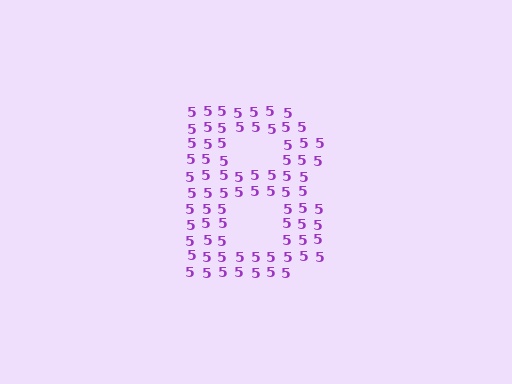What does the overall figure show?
The overall figure shows the letter B.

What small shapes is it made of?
It is made of small digit 5's.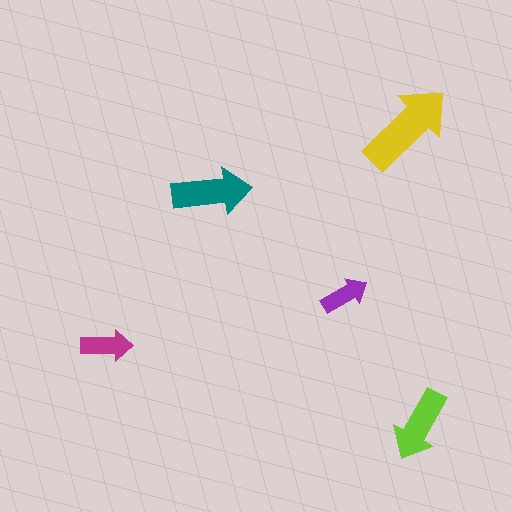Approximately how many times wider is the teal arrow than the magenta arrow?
About 1.5 times wider.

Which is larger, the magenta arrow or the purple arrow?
The magenta one.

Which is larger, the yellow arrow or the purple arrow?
The yellow one.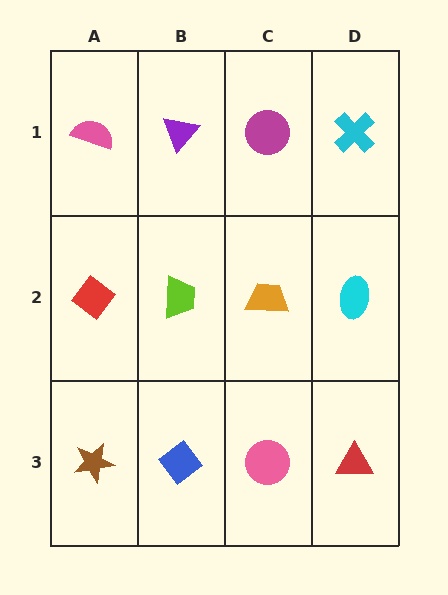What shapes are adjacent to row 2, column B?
A purple triangle (row 1, column B), a blue diamond (row 3, column B), a red diamond (row 2, column A), an orange trapezoid (row 2, column C).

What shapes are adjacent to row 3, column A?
A red diamond (row 2, column A), a blue diamond (row 3, column B).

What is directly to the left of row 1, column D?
A magenta circle.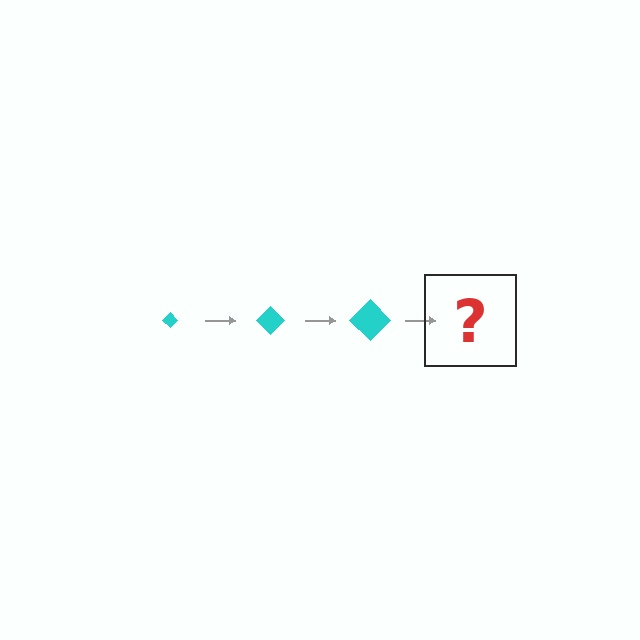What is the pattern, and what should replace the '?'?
The pattern is that the diamond gets progressively larger each step. The '?' should be a cyan diamond, larger than the previous one.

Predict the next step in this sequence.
The next step is a cyan diamond, larger than the previous one.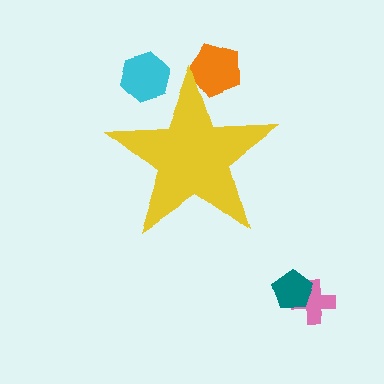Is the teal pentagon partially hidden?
No, the teal pentagon is fully visible.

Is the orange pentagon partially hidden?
Yes, the orange pentagon is partially hidden behind the yellow star.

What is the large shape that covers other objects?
A yellow star.